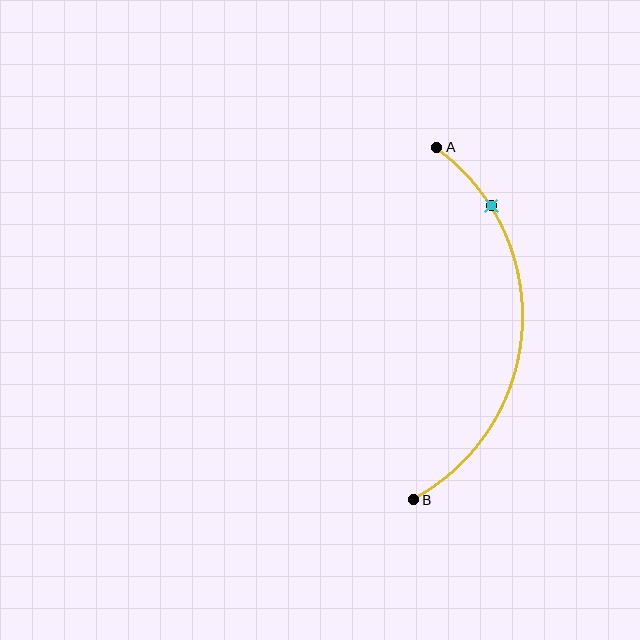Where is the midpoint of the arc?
The arc midpoint is the point on the curve farthest from the straight line joining A and B. It sits to the right of that line.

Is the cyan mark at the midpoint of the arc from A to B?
No. The cyan mark lies on the arc but is closer to endpoint A. The arc midpoint would be at the point on the curve equidistant along the arc from both A and B.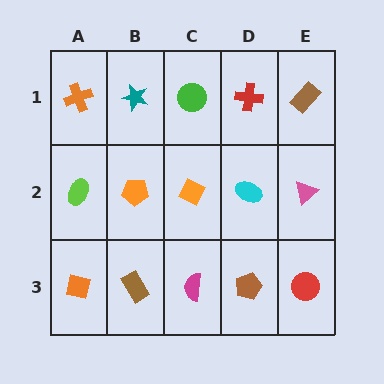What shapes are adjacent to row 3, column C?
An orange diamond (row 2, column C), a brown rectangle (row 3, column B), a brown pentagon (row 3, column D).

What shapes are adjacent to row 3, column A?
A lime ellipse (row 2, column A), a brown rectangle (row 3, column B).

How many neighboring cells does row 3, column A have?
2.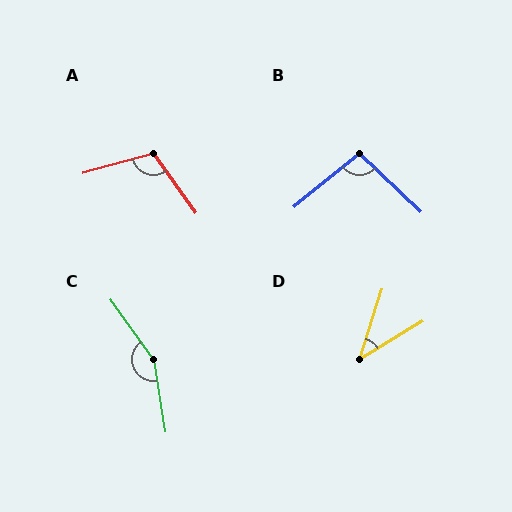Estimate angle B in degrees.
Approximately 97 degrees.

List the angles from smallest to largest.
D (41°), B (97°), A (110°), C (153°).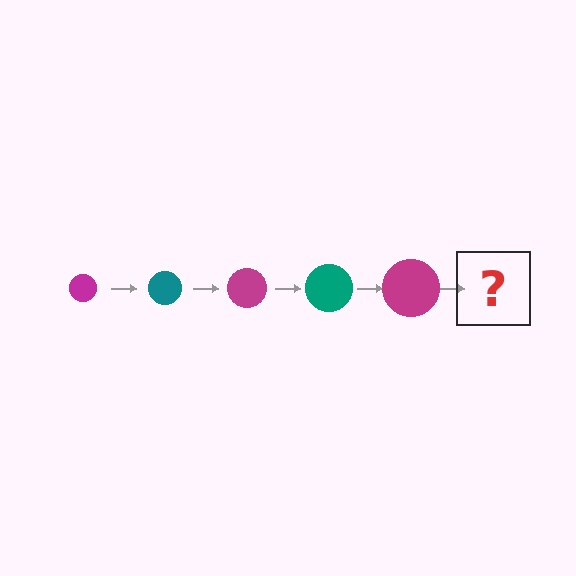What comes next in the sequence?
The next element should be a teal circle, larger than the previous one.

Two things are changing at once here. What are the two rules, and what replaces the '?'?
The two rules are that the circle grows larger each step and the color cycles through magenta and teal. The '?' should be a teal circle, larger than the previous one.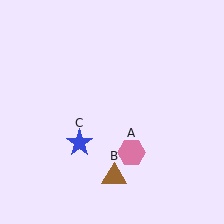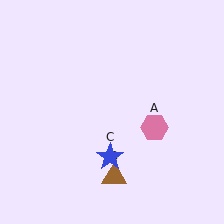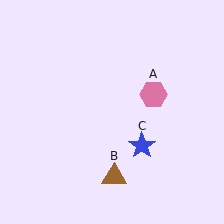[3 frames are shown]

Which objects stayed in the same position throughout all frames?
Brown triangle (object B) remained stationary.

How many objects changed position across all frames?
2 objects changed position: pink hexagon (object A), blue star (object C).